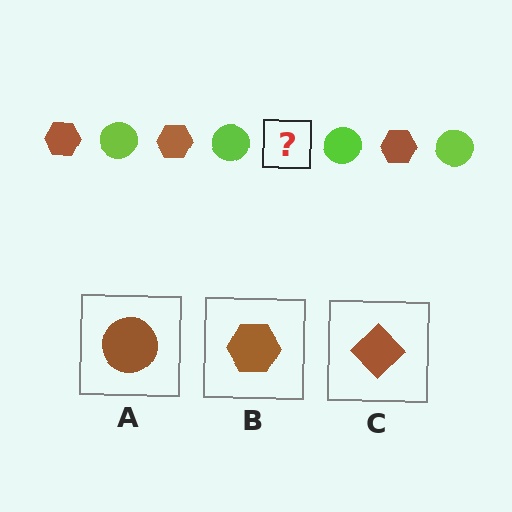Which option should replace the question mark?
Option B.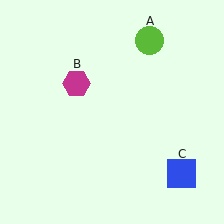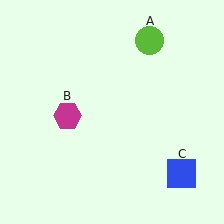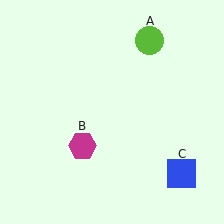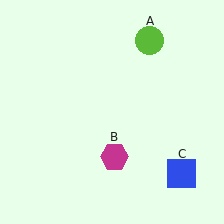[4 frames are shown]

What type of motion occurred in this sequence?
The magenta hexagon (object B) rotated counterclockwise around the center of the scene.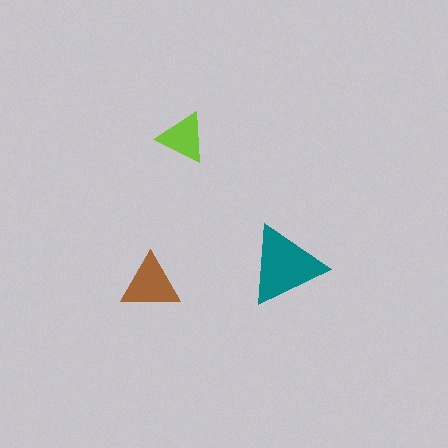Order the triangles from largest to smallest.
the teal one, the brown one, the lime one.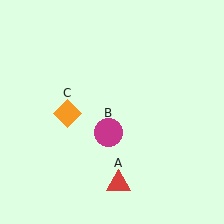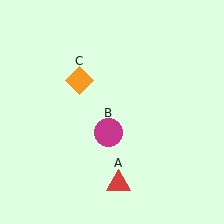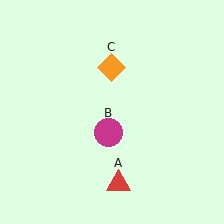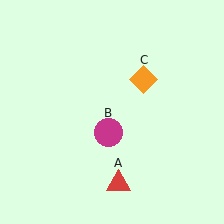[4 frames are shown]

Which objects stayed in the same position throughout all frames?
Red triangle (object A) and magenta circle (object B) remained stationary.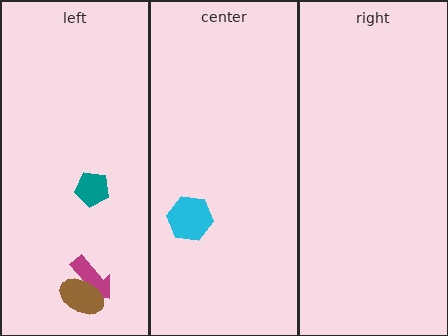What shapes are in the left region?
The teal pentagon, the magenta arrow, the brown ellipse.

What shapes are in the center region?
The cyan hexagon.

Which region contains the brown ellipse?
The left region.